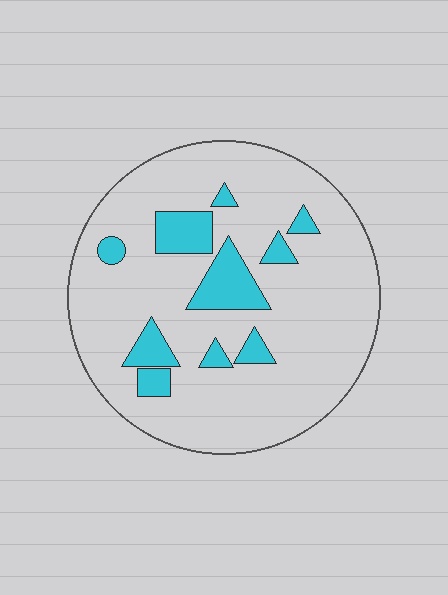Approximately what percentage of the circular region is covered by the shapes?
Approximately 15%.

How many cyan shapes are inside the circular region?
10.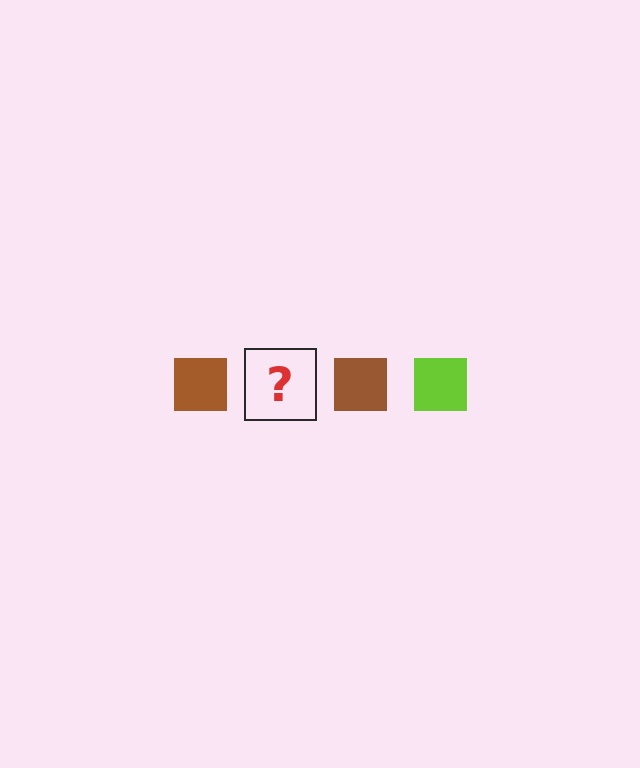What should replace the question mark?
The question mark should be replaced with a lime square.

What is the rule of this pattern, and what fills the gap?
The rule is that the pattern cycles through brown, lime squares. The gap should be filled with a lime square.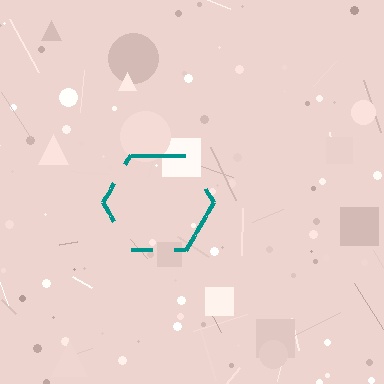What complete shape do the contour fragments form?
The contour fragments form a hexagon.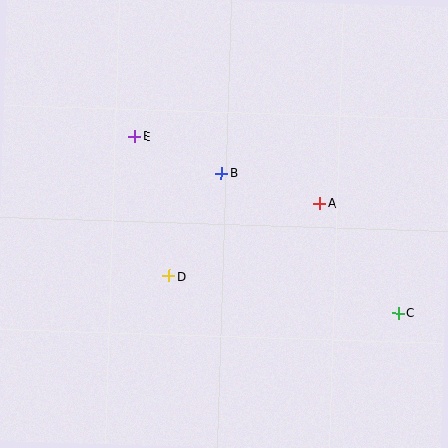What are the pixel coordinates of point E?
Point E is at (135, 136).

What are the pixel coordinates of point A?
Point A is at (320, 203).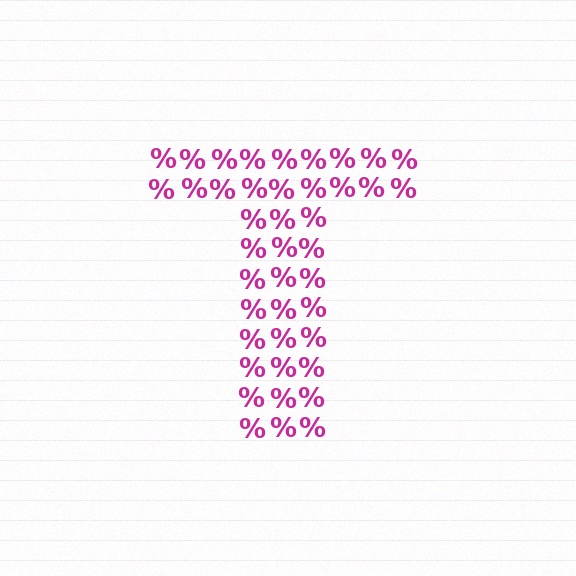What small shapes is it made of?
It is made of small percent signs.